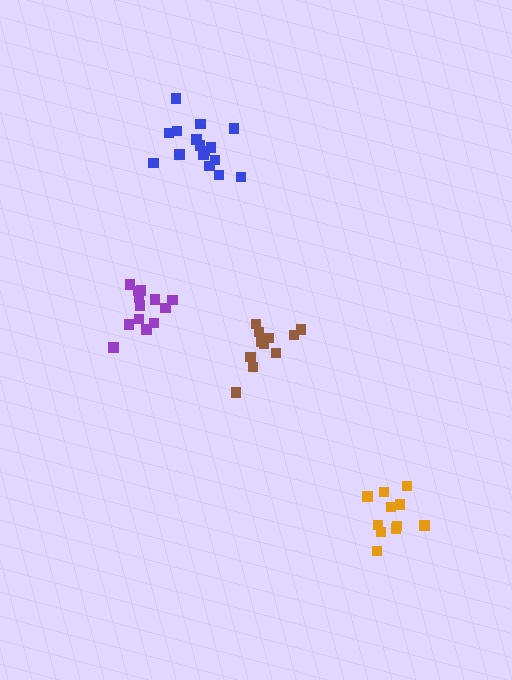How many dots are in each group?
Group 1: 11 dots, Group 2: 11 dots, Group 3: 16 dots, Group 4: 13 dots (51 total).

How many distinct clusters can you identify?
There are 4 distinct clusters.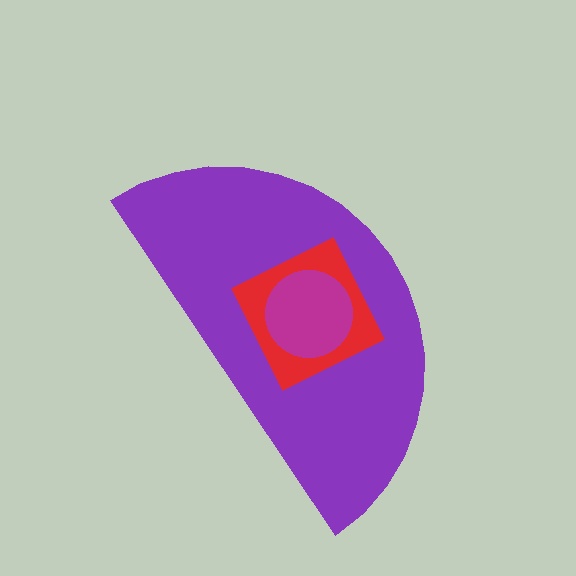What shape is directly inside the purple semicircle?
The red diamond.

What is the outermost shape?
The purple semicircle.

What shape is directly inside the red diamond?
The magenta circle.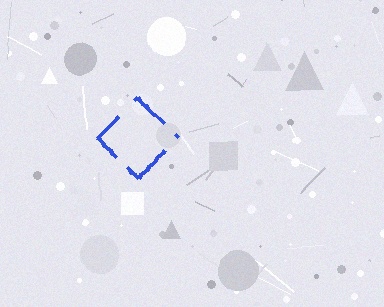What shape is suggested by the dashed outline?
The dashed outline suggests a diamond.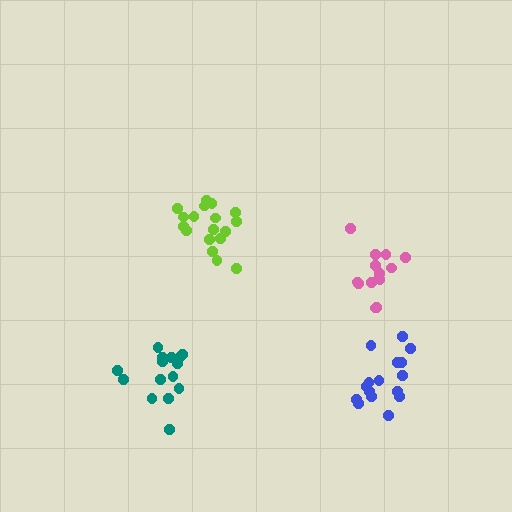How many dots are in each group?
Group 1: 14 dots, Group 2: 18 dots, Group 3: 16 dots, Group 4: 15 dots (63 total).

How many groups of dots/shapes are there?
There are 4 groups.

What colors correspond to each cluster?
The clusters are colored: pink, lime, blue, teal.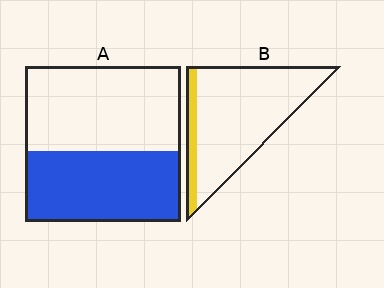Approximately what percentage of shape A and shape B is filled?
A is approximately 45% and B is approximately 15%.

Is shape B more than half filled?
No.